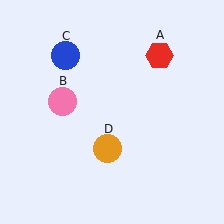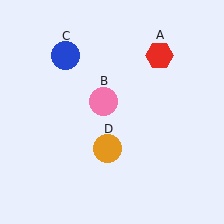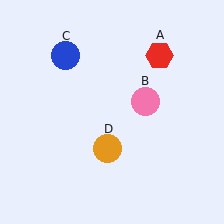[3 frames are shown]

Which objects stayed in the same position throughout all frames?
Red hexagon (object A) and blue circle (object C) and orange circle (object D) remained stationary.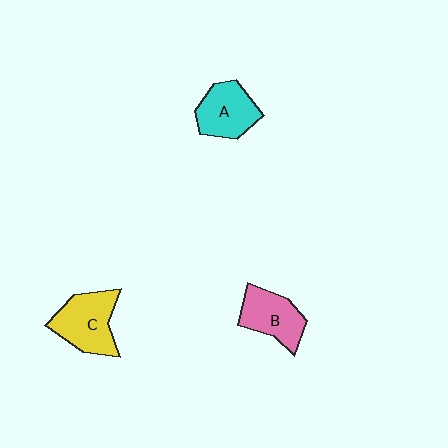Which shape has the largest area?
Shape C (yellow).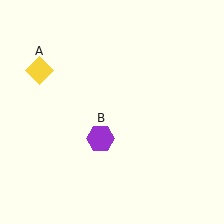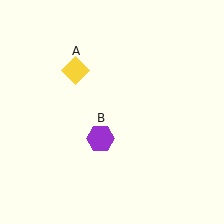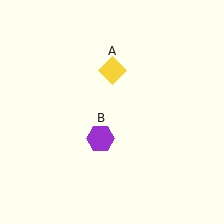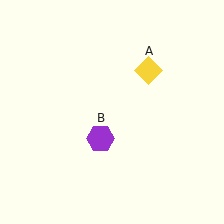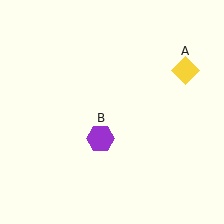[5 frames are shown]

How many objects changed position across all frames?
1 object changed position: yellow diamond (object A).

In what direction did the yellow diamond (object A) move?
The yellow diamond (object A) moved right.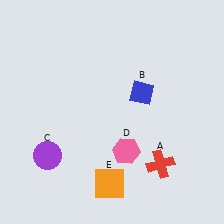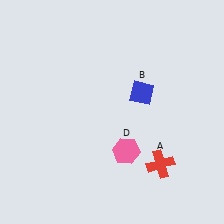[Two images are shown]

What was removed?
The purple circle (C), the orange square (E) were removed in Image 2.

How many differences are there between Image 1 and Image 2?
There are 2 differences between the two images.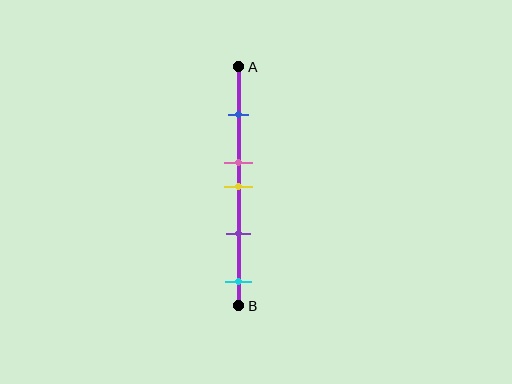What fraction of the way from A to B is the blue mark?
The blue mark is approximately 20% (0.2) of the way from A to B.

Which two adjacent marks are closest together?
The pink and yellow marks are the closest adjacent pair.